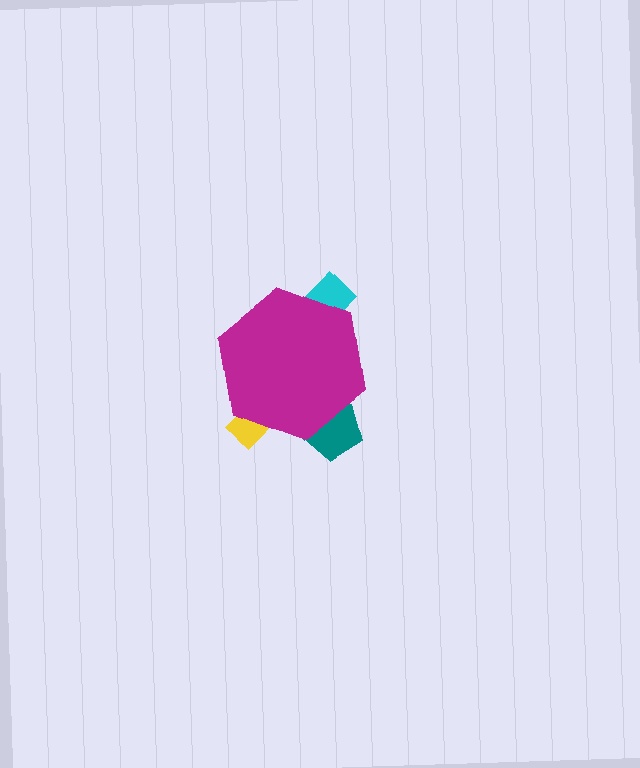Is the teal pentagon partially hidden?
Yes, the teal pentagon is partially hidden behind the magenta hexagon.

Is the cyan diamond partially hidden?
Yes, the cyan diamond is partially hidden behind the magenta hexagon.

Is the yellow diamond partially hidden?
Yes, the yellow diamond is partially hidden behind the magenta hexagon.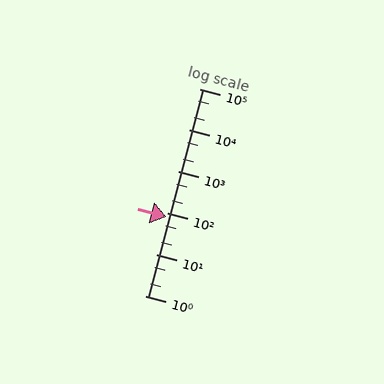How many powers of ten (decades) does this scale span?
The scale spans 5 decades, from 1 to 100000.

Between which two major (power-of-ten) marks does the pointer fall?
The pointer is between 10 and 100.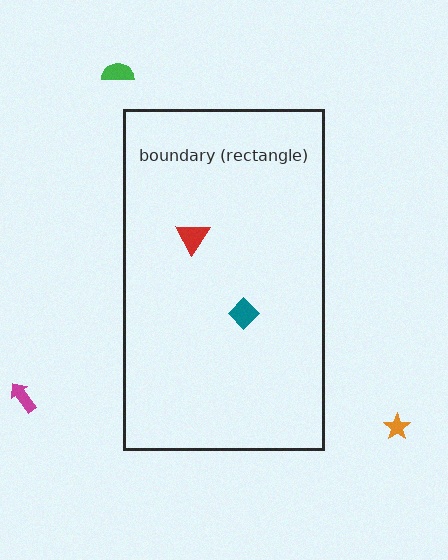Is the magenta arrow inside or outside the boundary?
Outside.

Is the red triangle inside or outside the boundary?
Inside.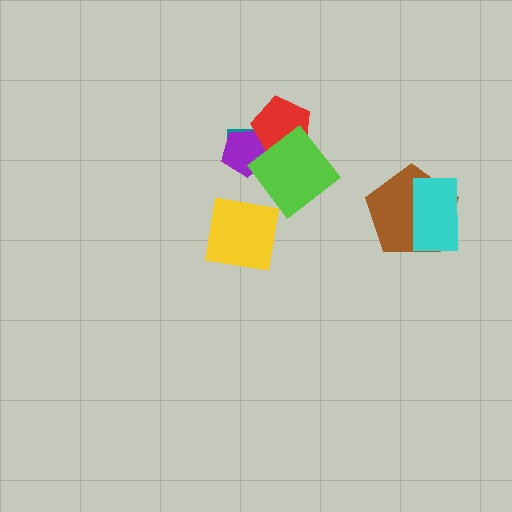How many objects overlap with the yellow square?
0 objects overlap with the yellow square.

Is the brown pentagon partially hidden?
Yes, it is partially covered by another shape.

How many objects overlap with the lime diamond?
3 objects overlap with the lime diamond.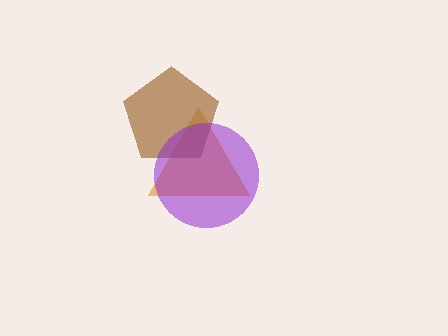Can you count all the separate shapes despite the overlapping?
Yes, there are 3 separate shapes.